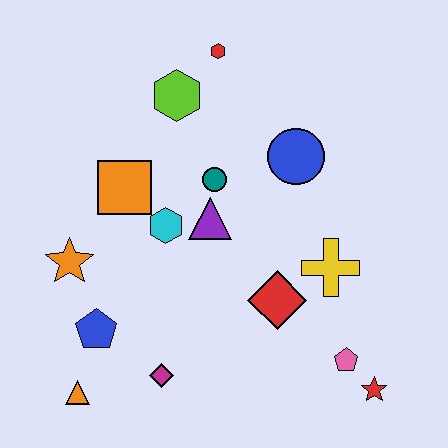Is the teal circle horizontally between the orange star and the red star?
Yes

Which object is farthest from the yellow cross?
The orange triangle is farthest from the yellow cross.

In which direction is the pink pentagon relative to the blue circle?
The pink pentagon is below the blue circle.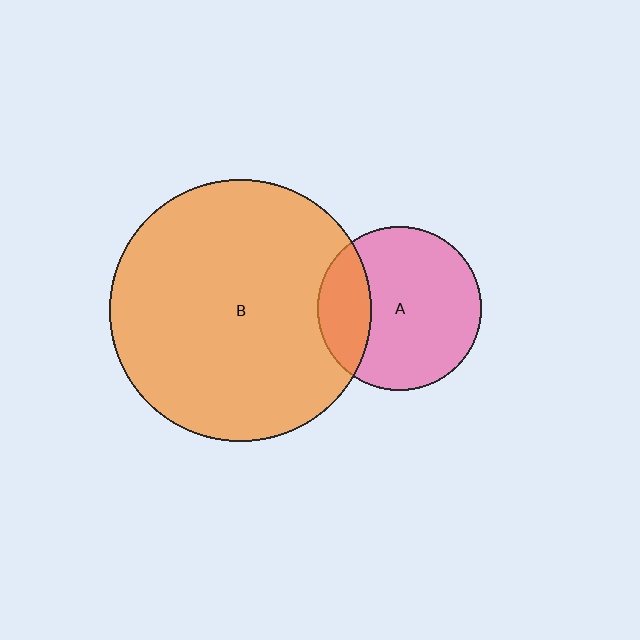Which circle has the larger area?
Circle B (orange).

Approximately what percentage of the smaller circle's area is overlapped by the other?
Approximately 25%.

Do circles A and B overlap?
Yes.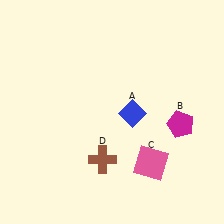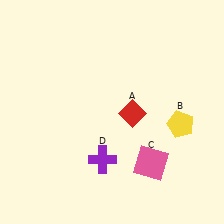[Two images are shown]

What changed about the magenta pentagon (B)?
In Image 1, B is magenta. In Image 2, it changed to yellow.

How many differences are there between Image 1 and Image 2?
There are 3 differences between the two images.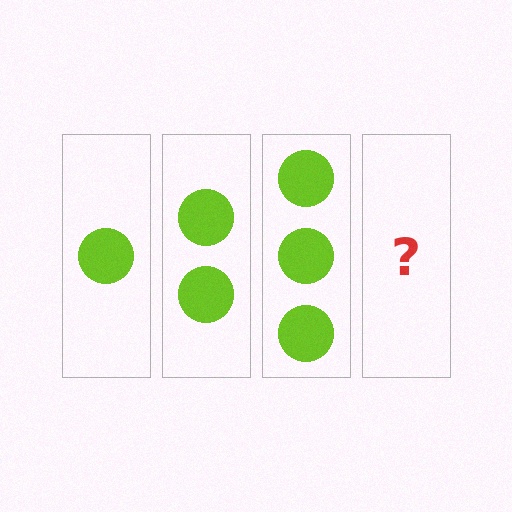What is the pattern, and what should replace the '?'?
The pattern is that each step adds one more circle. The '?' should be 4 circles.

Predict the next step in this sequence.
The next step is 4 circles.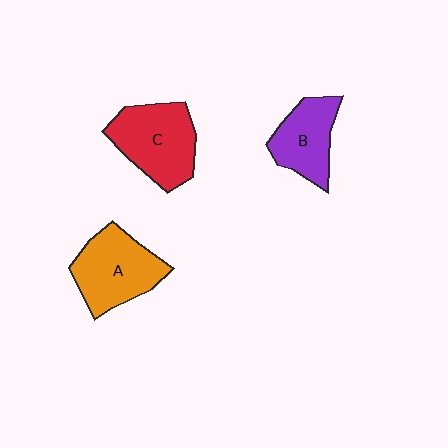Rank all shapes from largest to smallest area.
From largest to smallest: C (red), A (orange), B (purple).